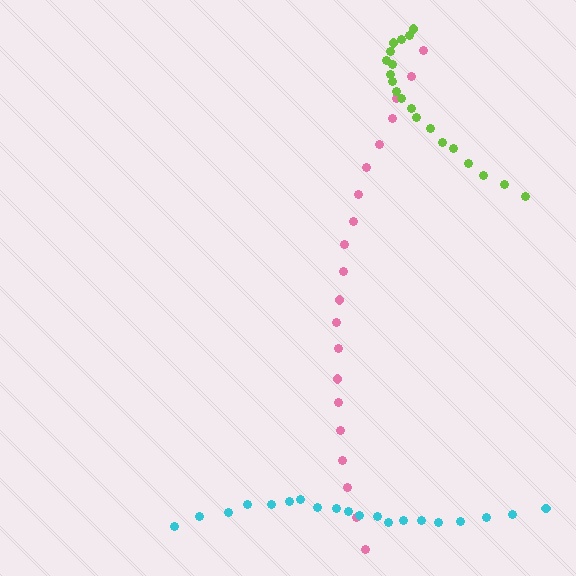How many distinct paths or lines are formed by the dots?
There are 3 distinct paths.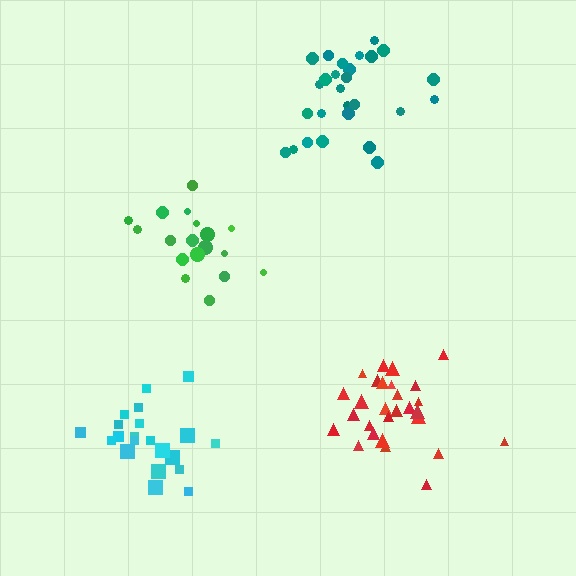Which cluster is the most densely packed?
Red.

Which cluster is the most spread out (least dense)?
Cyan.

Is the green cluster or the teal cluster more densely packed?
Green.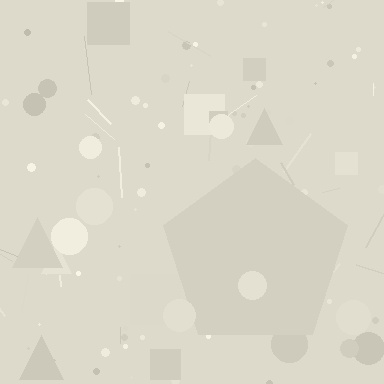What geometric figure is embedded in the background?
A pentagon is embedded in the background.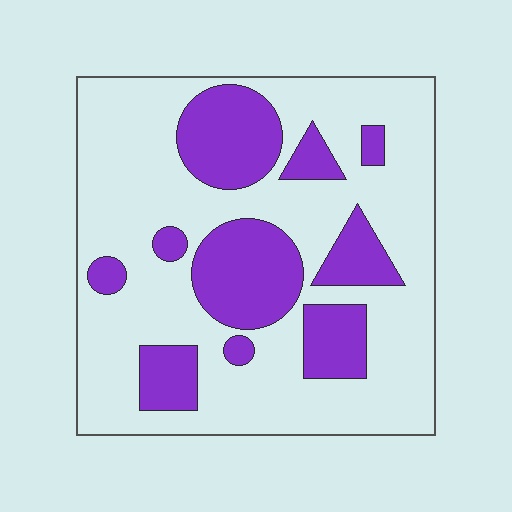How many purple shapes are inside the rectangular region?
10.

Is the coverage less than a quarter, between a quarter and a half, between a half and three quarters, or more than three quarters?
Between a quarter and a half.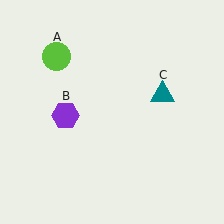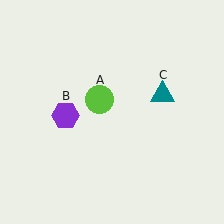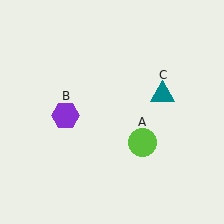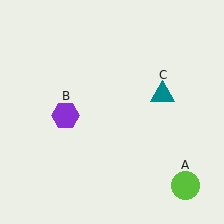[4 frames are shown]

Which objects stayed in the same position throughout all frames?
Purple hexagon (object B) and teal triangle (object C) remained stationary.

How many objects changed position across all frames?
1 object changed position: lime circle (object A).